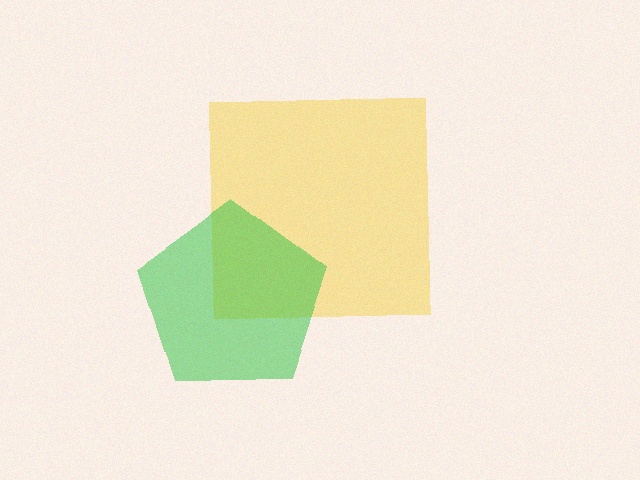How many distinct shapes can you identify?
There are 2 distinct shapes: a yellow square, a green pentagon.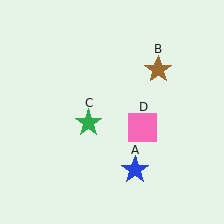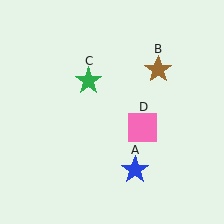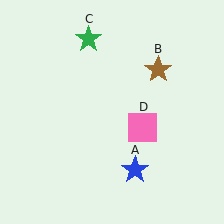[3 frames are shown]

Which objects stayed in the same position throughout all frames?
Blue star (object A) and brown star (object B) and pink square (object D) remained stationary.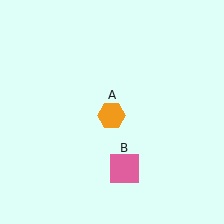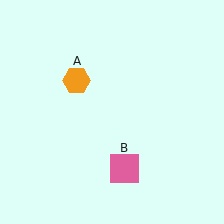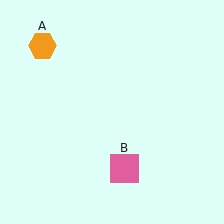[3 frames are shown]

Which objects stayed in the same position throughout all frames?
Pink square (object B) remained stationary.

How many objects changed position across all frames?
1 object changed position: orange hexagon (object A).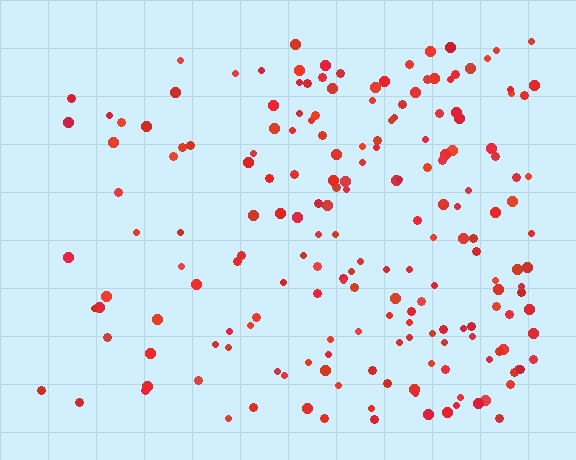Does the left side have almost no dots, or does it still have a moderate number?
Still a moderate number, just noticeably fewer than the right.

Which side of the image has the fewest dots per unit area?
The left.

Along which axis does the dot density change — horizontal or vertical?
Horizontal.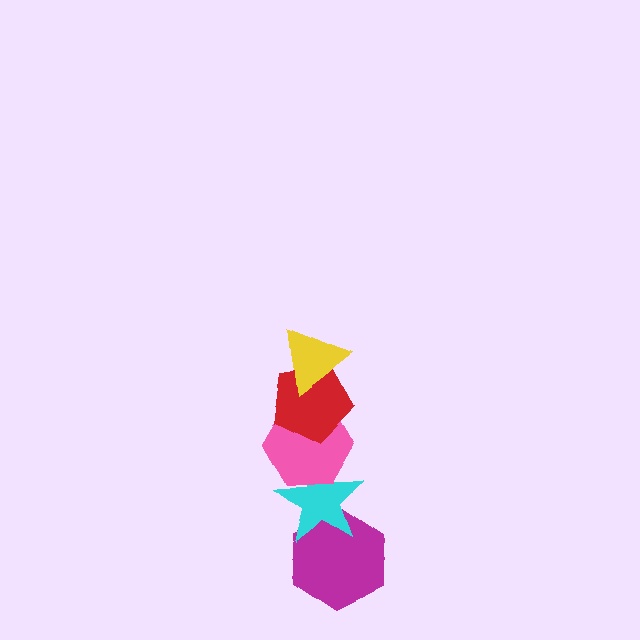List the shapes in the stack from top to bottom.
From top to bottom: the yellow triangle, the red pentagon, the pink hexagon, the cyan star, the magenta hexagon.